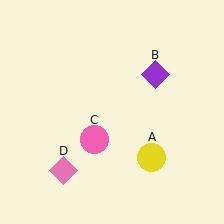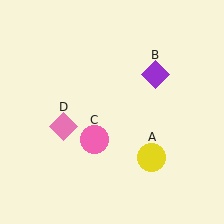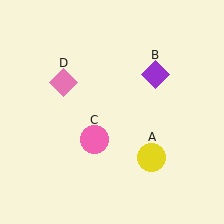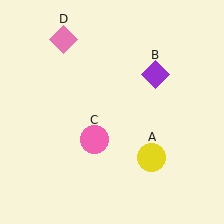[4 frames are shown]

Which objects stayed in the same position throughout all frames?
Yellow circle (object A) and purple diamond (object B) and pink circle (object C) remained stationary.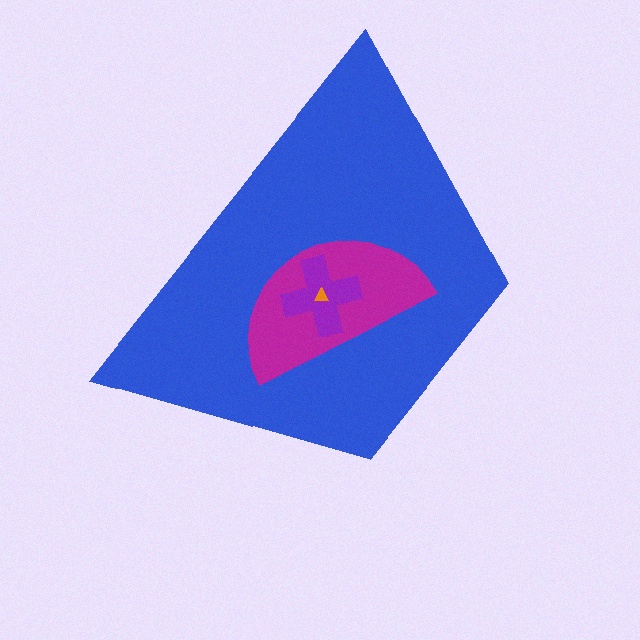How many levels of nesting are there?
4.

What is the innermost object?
The orange triangle.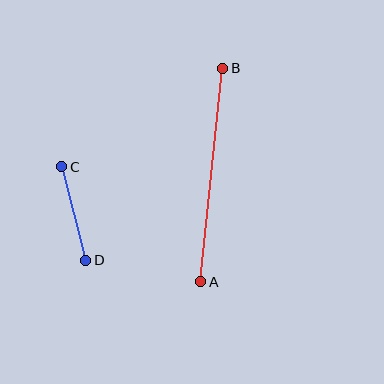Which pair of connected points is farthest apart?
Points A and B are farthest apart.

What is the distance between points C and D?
The distance is approximately 96 pixels.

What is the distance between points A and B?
The distance is approximately 215 pixels.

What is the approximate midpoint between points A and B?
The midpoint is at approximately (212, 175) pixels.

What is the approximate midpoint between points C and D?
The midpoint is at approximately (74, 213) pixels.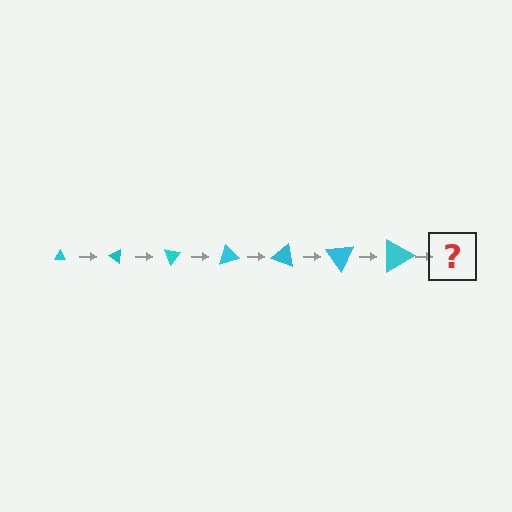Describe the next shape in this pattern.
It should be a triangle, larger than the previous one and rotated 245 degrees from the start.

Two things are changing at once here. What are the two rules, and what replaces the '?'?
The two rules are that the triangle grows larger each step and it rotates 35 degrees each step. The '?' should be a triangle, larger than the previous one and rotated 245 degrees from the start.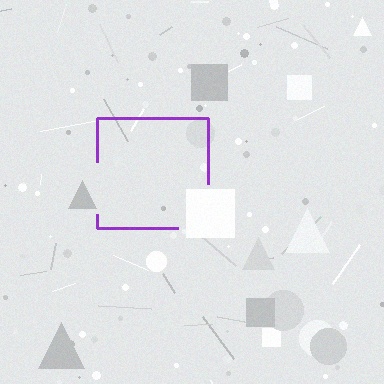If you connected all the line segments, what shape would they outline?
They would outline a square.